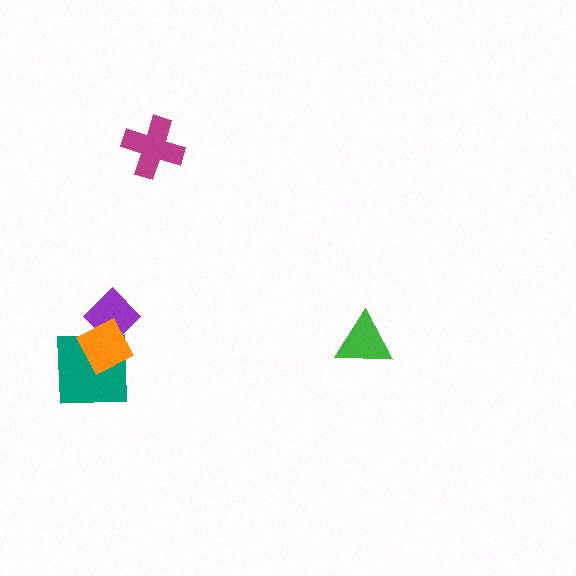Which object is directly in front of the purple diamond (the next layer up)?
The teal square is directly in front of the purple diamond.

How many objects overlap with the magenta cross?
0 objects overlap with the magenta cross.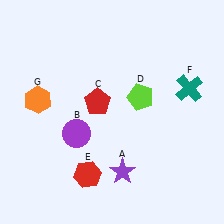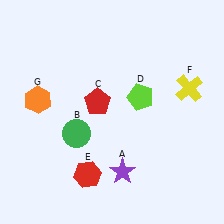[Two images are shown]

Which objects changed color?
B changed from purple to green. F changed from teal to yellow.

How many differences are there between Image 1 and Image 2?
There are 2 differences between the two images.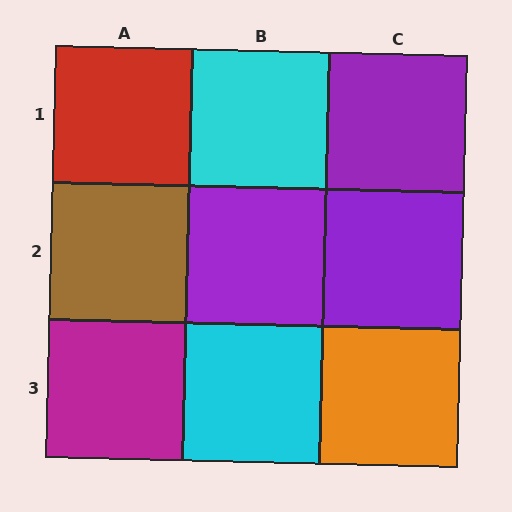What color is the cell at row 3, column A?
Magenta.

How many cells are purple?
3 cells are purple.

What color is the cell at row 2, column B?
Purple.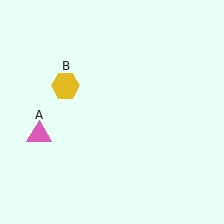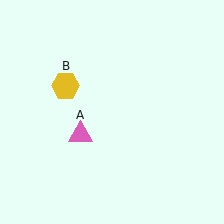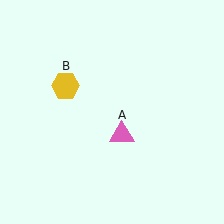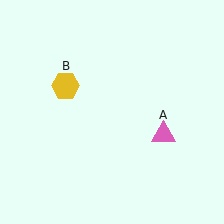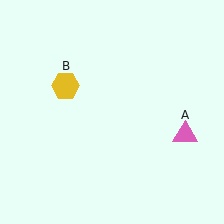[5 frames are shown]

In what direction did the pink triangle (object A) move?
The pink triangle (object A) moved right.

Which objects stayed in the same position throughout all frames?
Yellow hexagon (object B) remained stationary.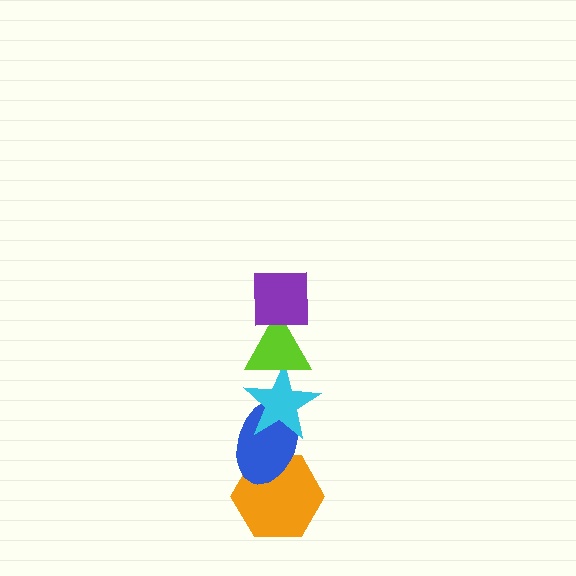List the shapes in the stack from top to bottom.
From top to bottom: the purple square, the lime triangle, the cyan star, the blue ellipse, the orange hexagon.